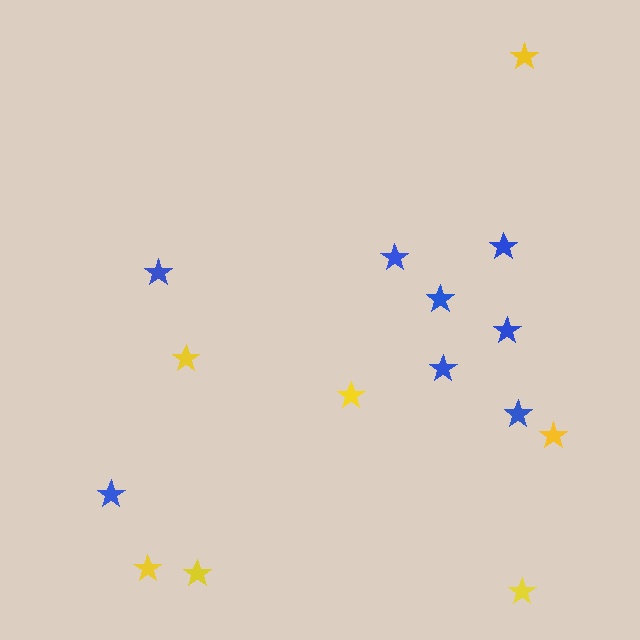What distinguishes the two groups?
There are 2 groups: one group of blue stars (8) and one group of yellow stars (7).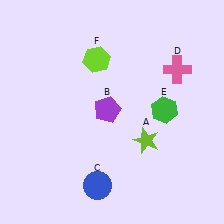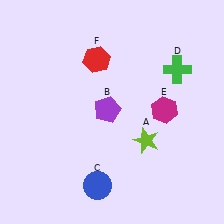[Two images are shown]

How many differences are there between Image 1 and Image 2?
There are 3 differences between the two images.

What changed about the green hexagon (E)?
In Image 1, E is green. In Image 2, it changed to magenta.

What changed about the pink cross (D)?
In Image 1, D is pink. In Image 2, it changed to green.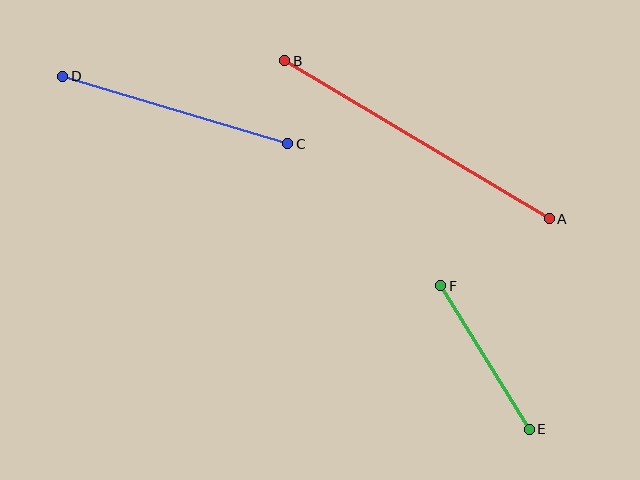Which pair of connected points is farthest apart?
Points A and B are farthest apart.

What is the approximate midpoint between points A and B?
The midpoint is at approximately (417, 140) pixels.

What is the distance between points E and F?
The distance is approximately 169 pixels.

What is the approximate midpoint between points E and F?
The midpoint is at approximately (485, 357) pixels.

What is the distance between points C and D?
The distance is approximately 235 pixels.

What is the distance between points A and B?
The distance is approximately 308 pixels.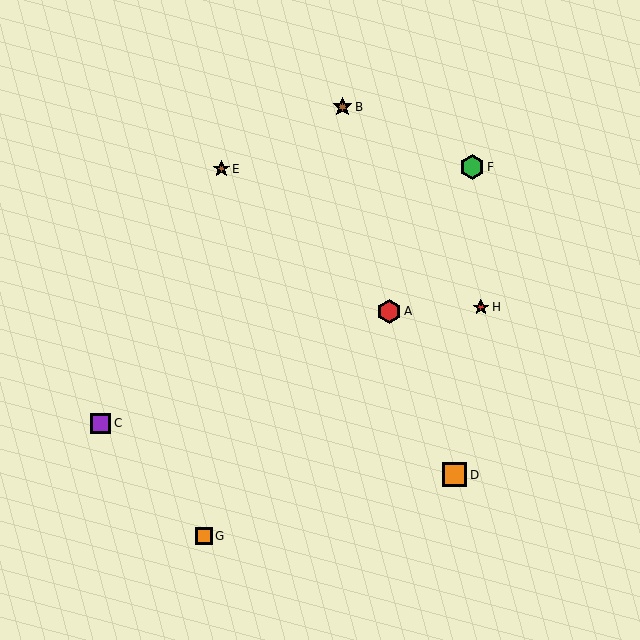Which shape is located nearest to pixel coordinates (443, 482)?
The orange square (labeled D) at (455, 475) is nearest to that location.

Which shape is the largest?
The green hexagon (labeled F) is the largest.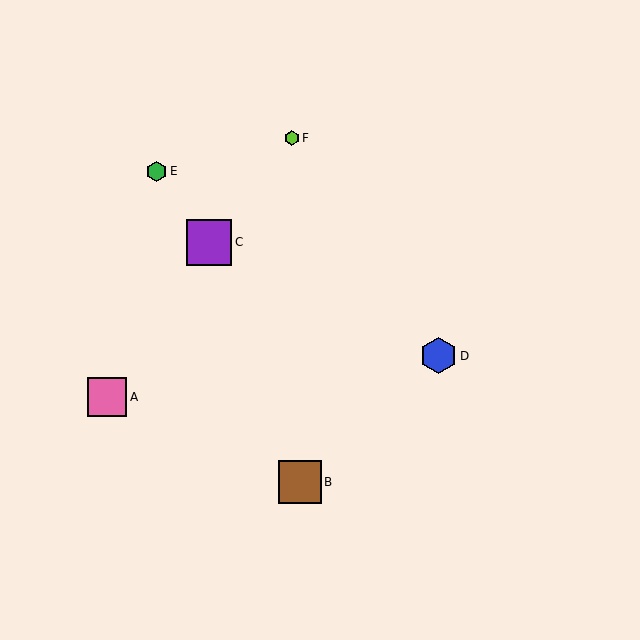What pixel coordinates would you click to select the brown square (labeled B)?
Click at (300, 482) to select the brown square B.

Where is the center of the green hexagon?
The center of the green hexagon is at (157, 171).